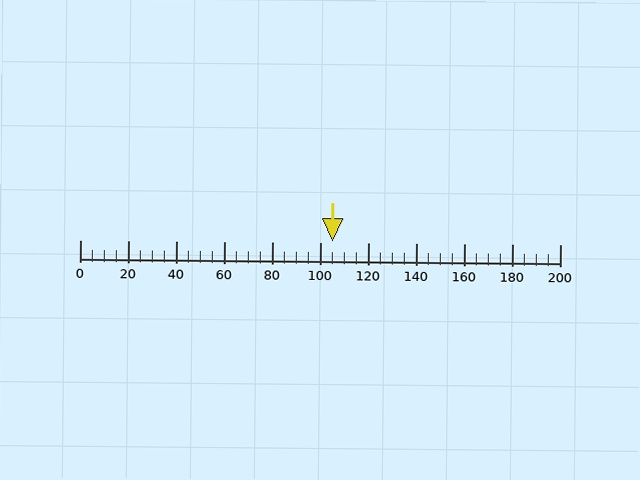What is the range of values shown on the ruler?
The ruler shows values from 0 to 200.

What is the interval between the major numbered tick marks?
The major tick marks are spaced 20 units apart.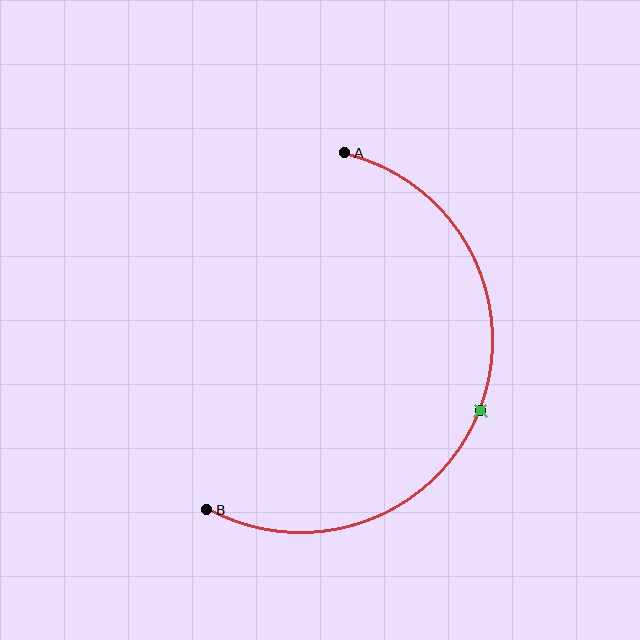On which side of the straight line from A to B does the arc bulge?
The arc bulges to the right of the straight line connecting A and B.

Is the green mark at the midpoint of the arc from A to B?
Yes. The green mark lies on the arc at equal arc-length from both A and B — it is the arc midpoint.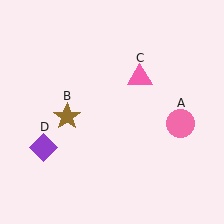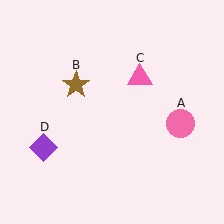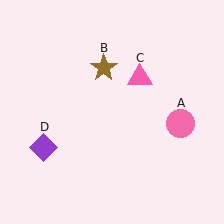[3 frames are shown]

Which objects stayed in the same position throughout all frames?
Pink circle (object A) and pink triangle (object C) and purple diamond (object D) remained stationary.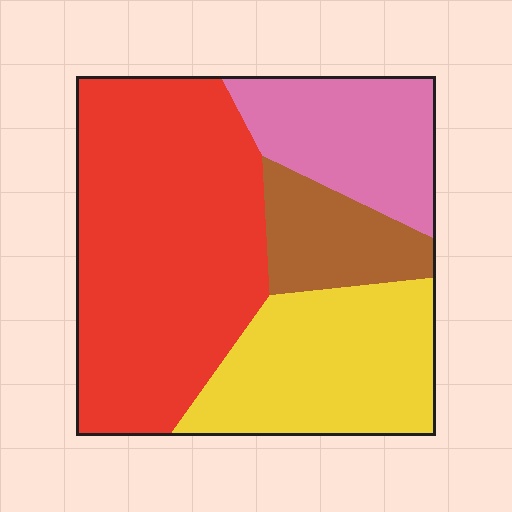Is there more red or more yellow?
Red.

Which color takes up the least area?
Brown, at roughly 10%.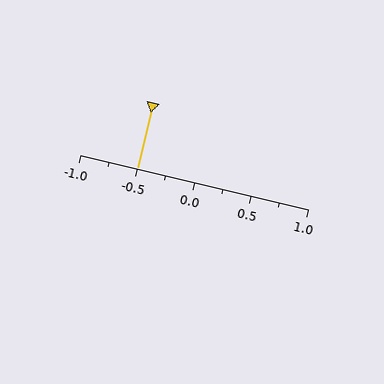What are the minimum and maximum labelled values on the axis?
The axis runs from -1.0 to 1.0.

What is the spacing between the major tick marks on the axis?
The major ticks are spaced 0.5 apart.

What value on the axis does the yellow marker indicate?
The marker indicates approximately -0.5.